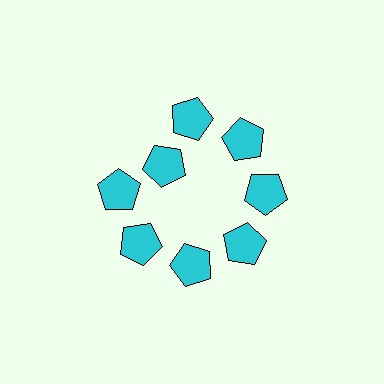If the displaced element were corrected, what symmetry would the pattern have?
It would have 8-fold rotational symmetry — the pattern would map onto itself every 45 degrees.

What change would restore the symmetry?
The symmetry would be restored by moving it outward, back onto the ring so that all 8 pentagons sit at equal angles and equal distance from the center.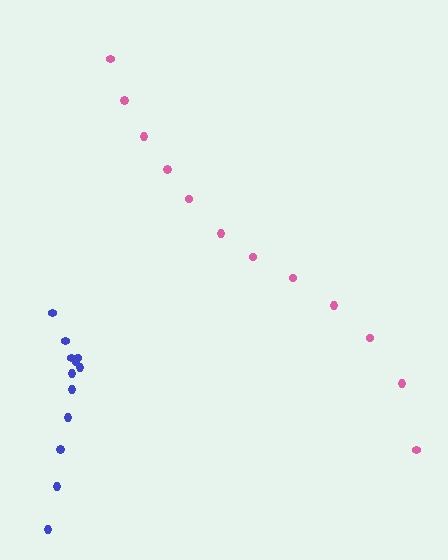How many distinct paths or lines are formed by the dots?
There are 2 distinct paths.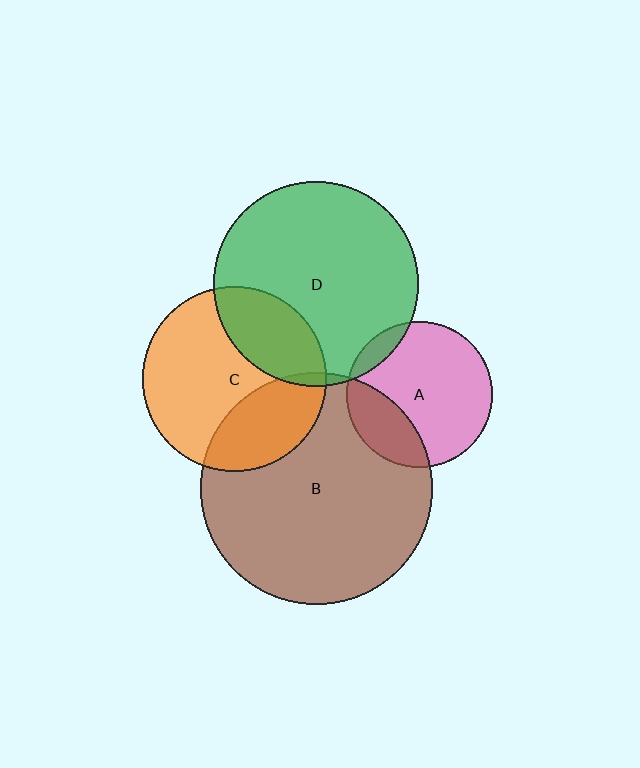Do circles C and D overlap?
Yes.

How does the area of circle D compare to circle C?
Approximately 1.2 times.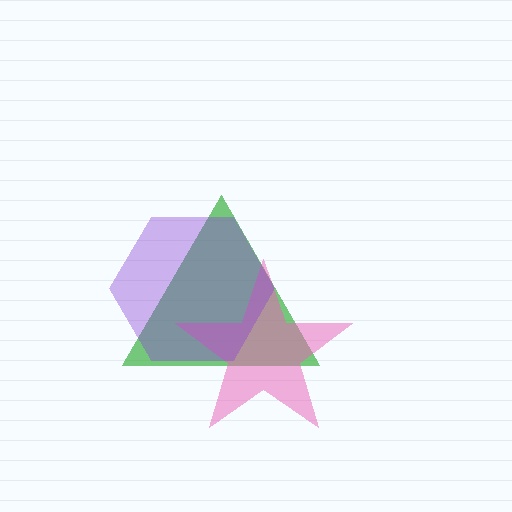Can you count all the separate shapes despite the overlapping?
Yes, there are 3 separate shapes.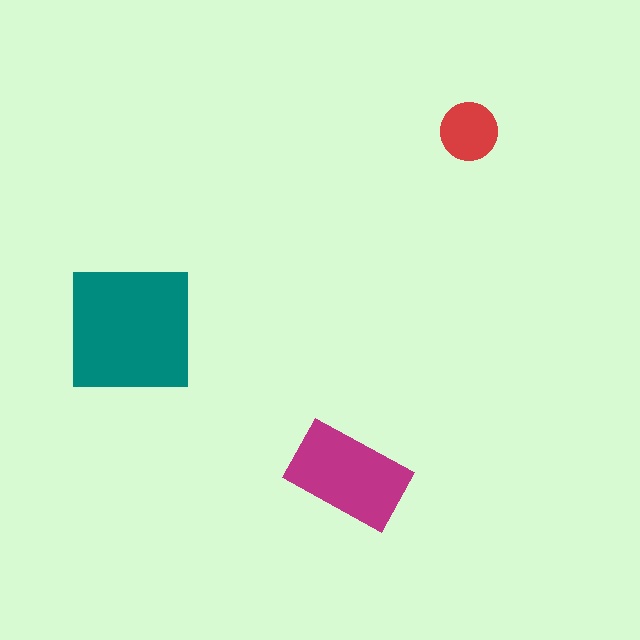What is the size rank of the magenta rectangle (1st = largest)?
2nd.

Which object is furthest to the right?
The red circle is rightmost.